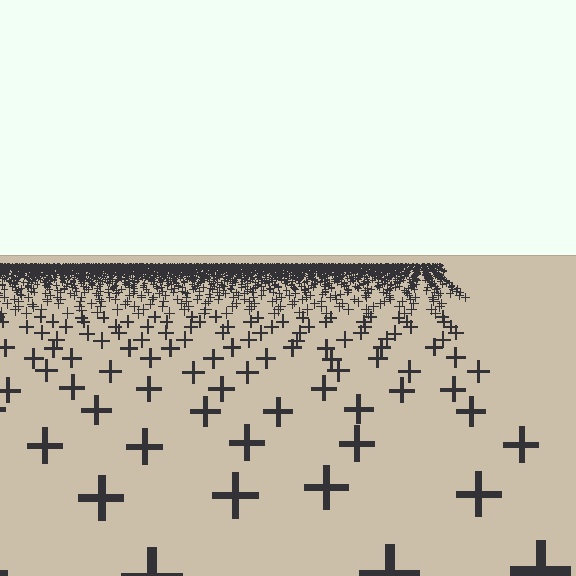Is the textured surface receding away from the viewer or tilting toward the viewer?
The surface is receding away from the viewer. Texture elements get smaller and denser toward the top.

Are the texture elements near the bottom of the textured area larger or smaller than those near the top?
Larger. Near the bottom, elements are closer to the viewer and appear at a bigger on-screen size.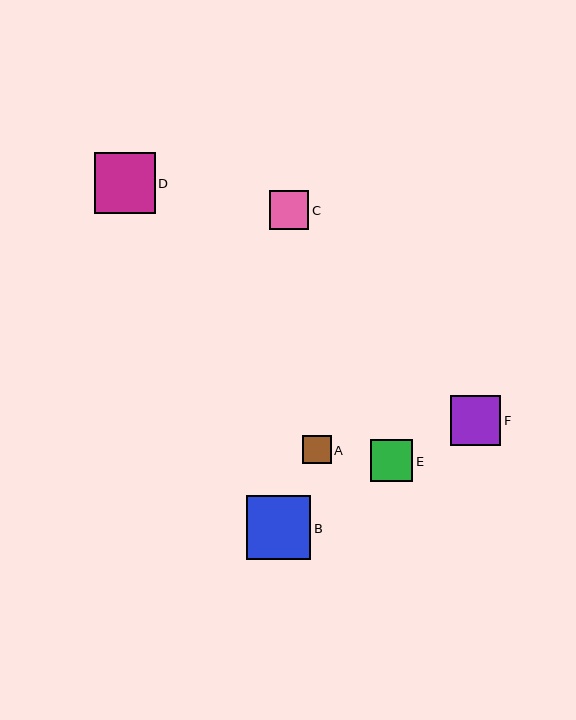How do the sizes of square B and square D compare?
Square B and square D are approximately the same size.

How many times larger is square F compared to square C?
Square F is approximately 1.3 times the size of square C.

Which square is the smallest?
Square A is the smallest with a size of approximately 28 pixels.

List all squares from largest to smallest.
From largest to smallest: B, D, F, E, C, A.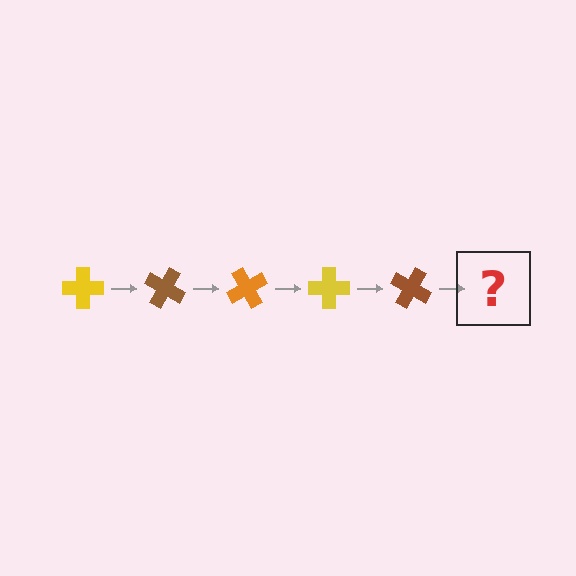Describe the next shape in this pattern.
It should be an orange cross, rotated 150 degrees from the start.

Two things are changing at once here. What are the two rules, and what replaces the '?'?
The two rules are that it rotates 30 degrees each step and the color cycles through yellow, brown, and orange. The '?' should be an orange cross, rotated 150 degrees from the start.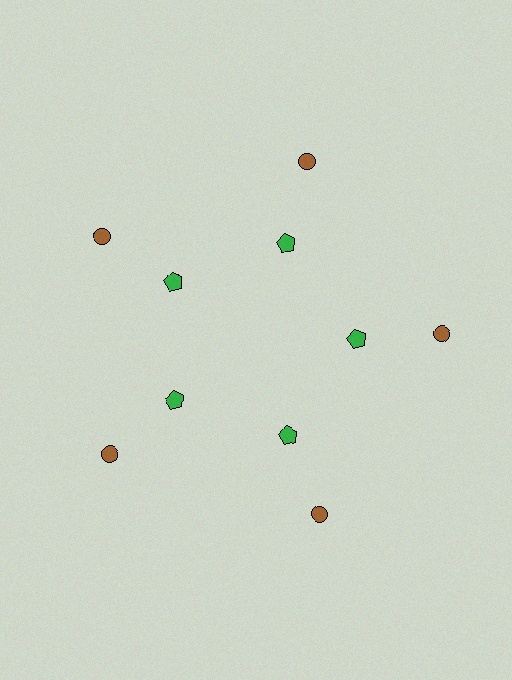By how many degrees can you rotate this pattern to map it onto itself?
The pattern maps onto itself every 72 degrees of rotation.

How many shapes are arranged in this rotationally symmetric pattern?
There are 10 shapes, arranged in 5 groups of 2.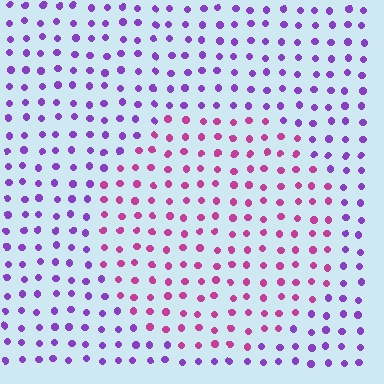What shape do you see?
I see a circle.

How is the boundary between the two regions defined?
The boundary is defined purely by a slight shift in hue (about 45 degrees). Spacing, size, and orientation are identical on both sides.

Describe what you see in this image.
The image is filled with small purple elements in a uniform arrangement. A circle-shaped region is visible where the elements are tinted to a slightly different hue, forming a subtle color boundary.